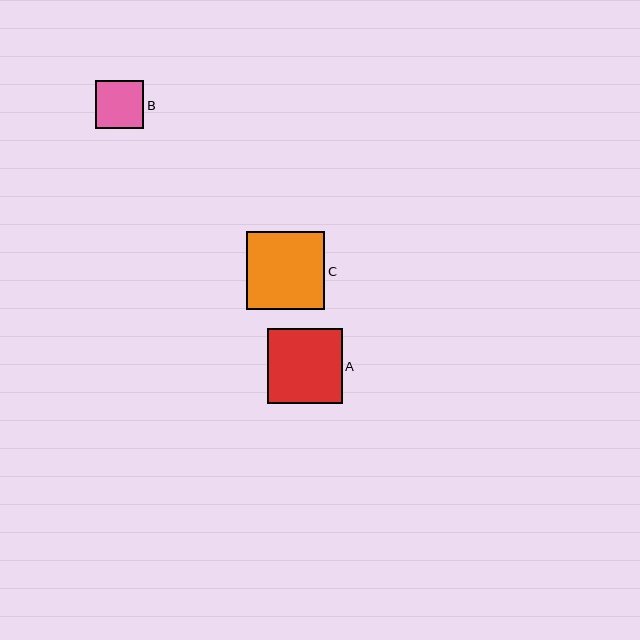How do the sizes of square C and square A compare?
Square C and square A are approximately the same size.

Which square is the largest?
Square C is the largest with a size of approximately 79 pixels.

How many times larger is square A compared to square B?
Square A is approximately 1.5 times the size of square B.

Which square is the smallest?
Square B is the smallest with a size of approximately 48 pixels.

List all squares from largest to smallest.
From largest to smallest: C, A, B.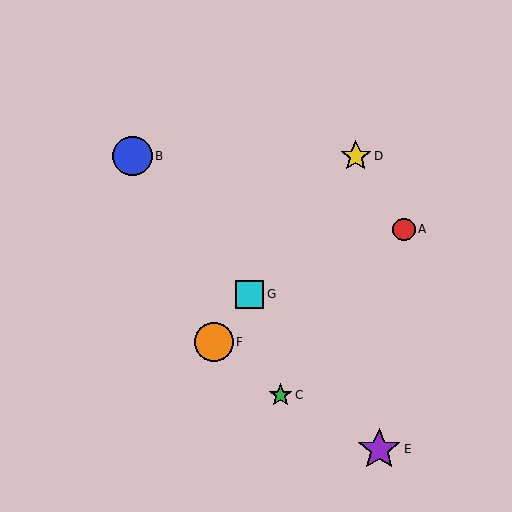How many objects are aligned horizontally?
2 objects (B, D) are aligned horizontally.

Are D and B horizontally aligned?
Yes, both are at y≈156.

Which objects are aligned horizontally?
Objects B, D are aligned horizontally.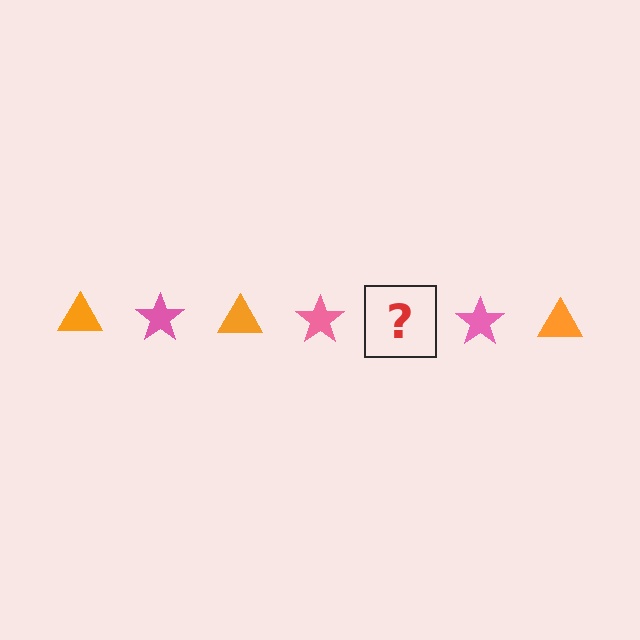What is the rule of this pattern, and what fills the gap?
The rule is that the pattern alternates between orange triangle and pink star. The gap should be filled with an orange triangle.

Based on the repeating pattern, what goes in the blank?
The blank should be an orange triangle.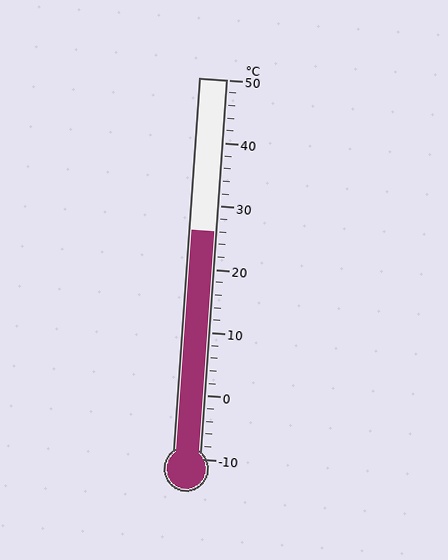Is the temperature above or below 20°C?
The temperature is above 20°C.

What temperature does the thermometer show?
The thermometer shows approximately 26°C.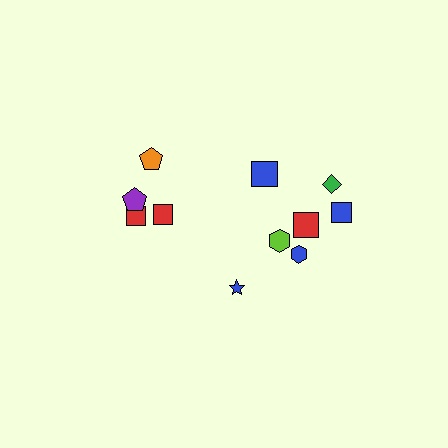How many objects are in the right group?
There are 7 objects.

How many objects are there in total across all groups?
There are 11 objects.